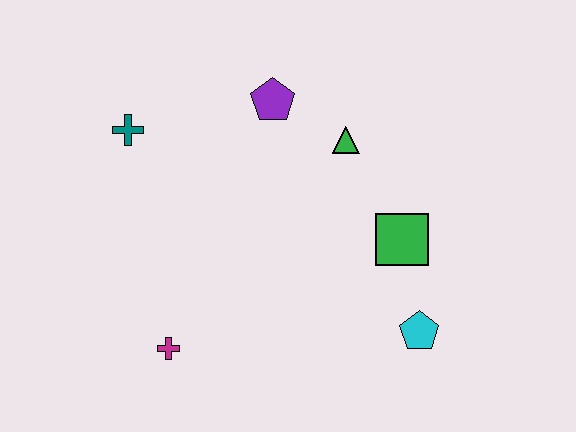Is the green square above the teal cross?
No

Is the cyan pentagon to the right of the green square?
Yes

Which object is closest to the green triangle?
The purple pentagon is closest to the green triangle.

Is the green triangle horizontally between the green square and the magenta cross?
Yes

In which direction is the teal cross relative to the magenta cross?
The teal cross is above the magenta cross.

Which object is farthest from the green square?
The teal cross is farthest from the green square.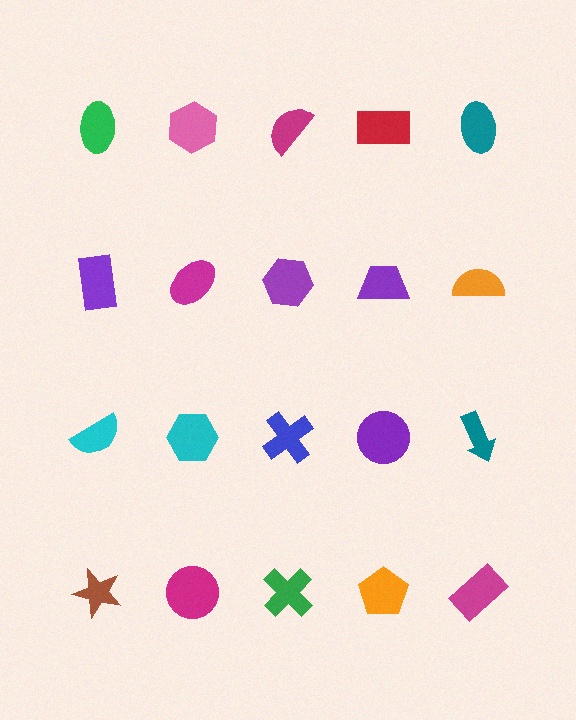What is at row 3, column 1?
A cyan semicircle.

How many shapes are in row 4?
5 shapes.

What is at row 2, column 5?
An orange semicircle.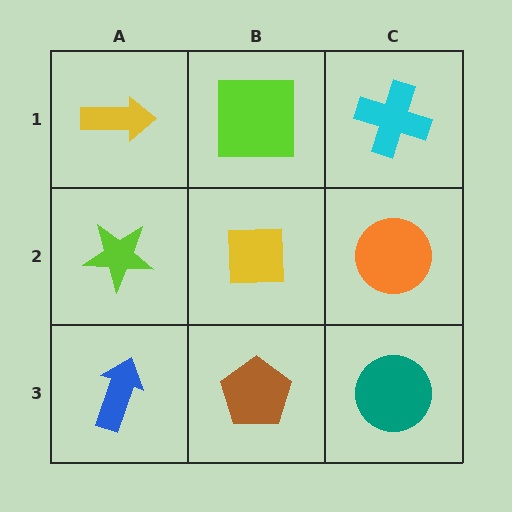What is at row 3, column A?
A blue arrow.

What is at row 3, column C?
A teal circle.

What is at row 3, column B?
A brown pentagon.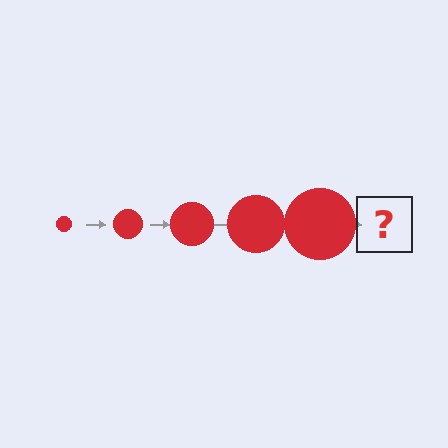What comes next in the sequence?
The next element should be a red circle, larger than the previous one.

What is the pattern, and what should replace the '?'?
The pattern is that the circle gets progressively larger each step. The '?' should be a red circle, larger than the previous one.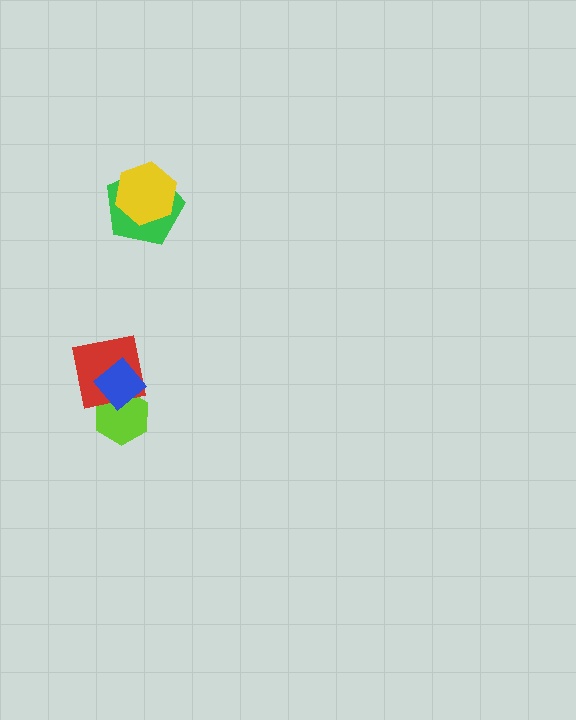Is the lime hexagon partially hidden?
Yes, it is partially covered by another shape.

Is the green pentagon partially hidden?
Yes, it is partially covered by another shape.